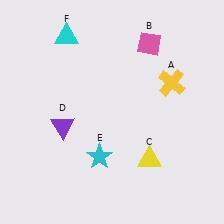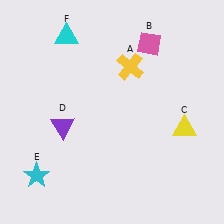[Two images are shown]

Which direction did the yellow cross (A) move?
The yellow cross (A) moved left.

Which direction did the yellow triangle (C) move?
The yellow triangle (C) moved right.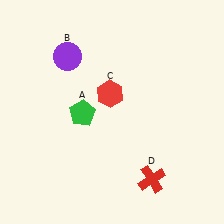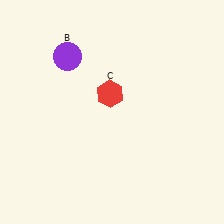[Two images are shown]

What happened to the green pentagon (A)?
The green pentagon (A) was removed in Image 2. It was in the bottom-left area of Image 1.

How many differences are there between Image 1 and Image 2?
There are 2 differences between the two images.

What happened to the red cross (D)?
The red cross (D) was removed in Image 2. It was in the bottom-right area of Image 1.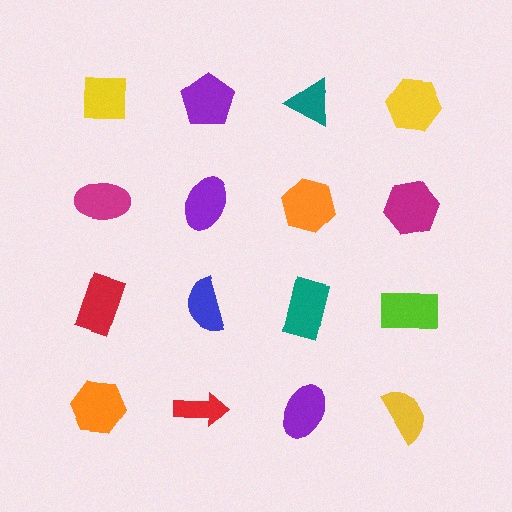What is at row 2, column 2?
A purple ellipse.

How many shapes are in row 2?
4 shapes.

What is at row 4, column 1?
An orange hexagon.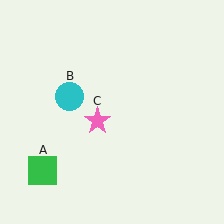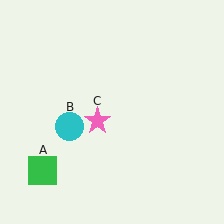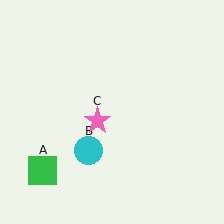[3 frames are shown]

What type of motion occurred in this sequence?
The cyan circle (object B) rotated counterclockwise around the center of the scene.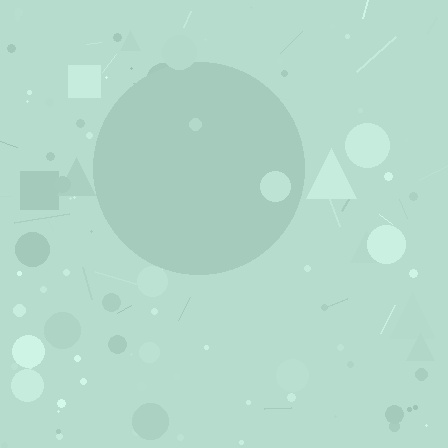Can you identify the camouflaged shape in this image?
The camouflaged shape is a circle.